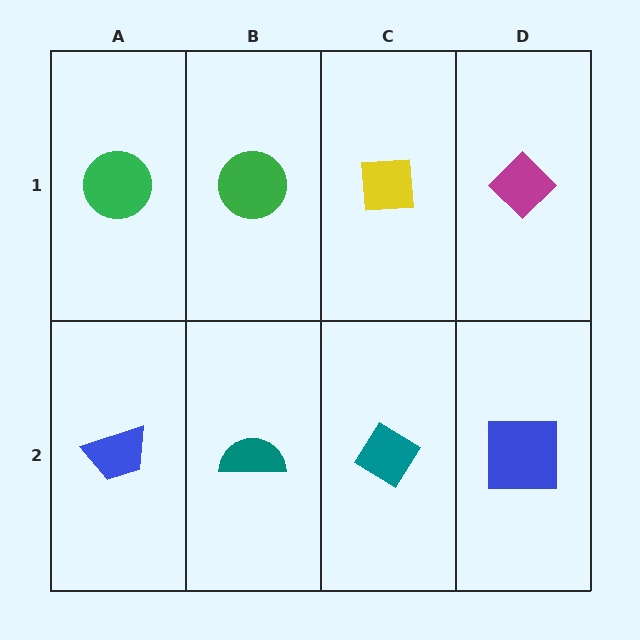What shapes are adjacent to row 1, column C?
A teal diamond (row 2, column C), a green circle (row 1, column B), a magenta diamond (row 1, column D).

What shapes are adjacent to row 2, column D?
A magenta diamond (row 1, column D), a teal diamond (row 2, column C).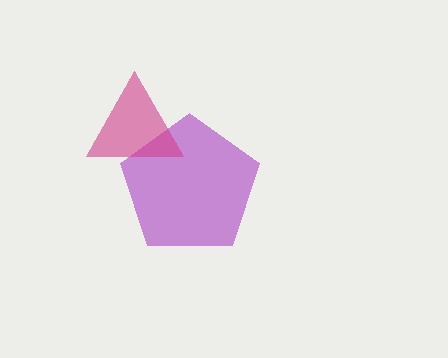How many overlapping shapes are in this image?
There are 2 overlapping shapes in the image.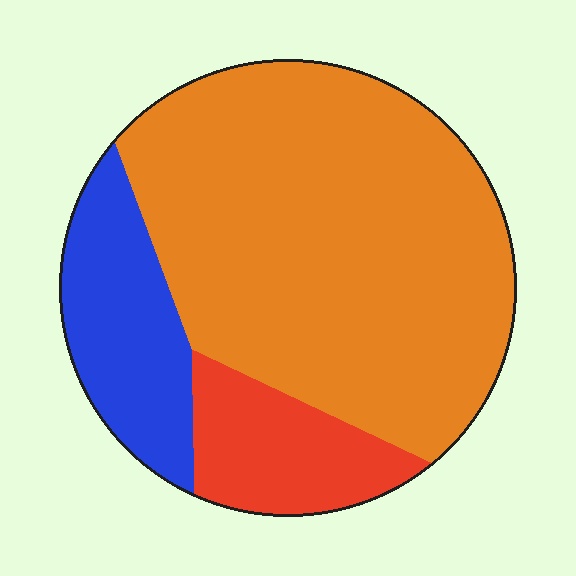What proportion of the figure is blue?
Blue takes up between a sixth and a third of the figure.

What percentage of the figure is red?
Red takes up less than a sixth of the figure.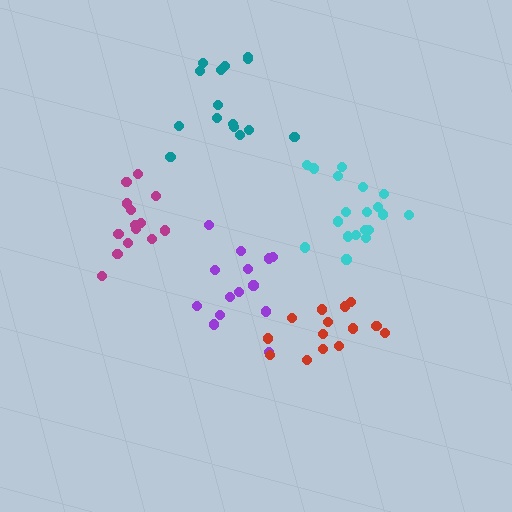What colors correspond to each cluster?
The clusters are colored: purple, magenta, red, teal, cyan.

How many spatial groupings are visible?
There are 5 spatial groupings.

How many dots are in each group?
Group 1: 14 dots, Group 2: 14 dots, Group 3: 14 dots, Group 4: 15 dots, Group 5: 19 dots (76 total).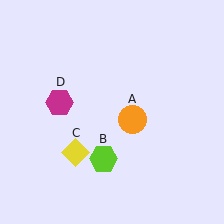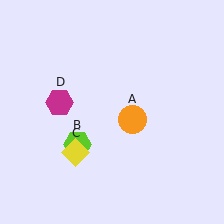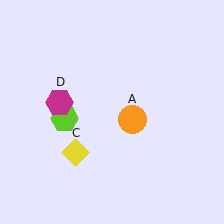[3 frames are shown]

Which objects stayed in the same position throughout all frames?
Orange circle (object A) and yellow diamond (object C) and magenta hexagon (object D) remained stationary.